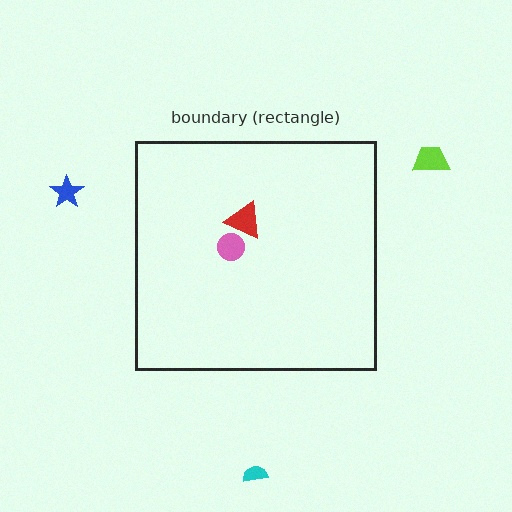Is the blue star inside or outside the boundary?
Outside.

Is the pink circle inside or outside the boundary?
Inside.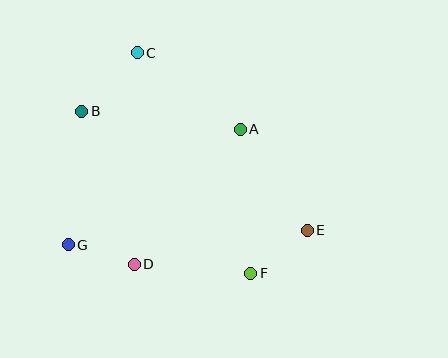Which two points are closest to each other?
Points D and G are closest to each other.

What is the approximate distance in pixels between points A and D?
The distance between A and D is approximately 172 pixels.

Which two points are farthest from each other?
Points B and E are farthest from each other.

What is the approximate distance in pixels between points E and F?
The distance between E and F is approximately 71 pixels.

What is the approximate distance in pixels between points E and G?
The distance between E and G is approximately 239 pixels.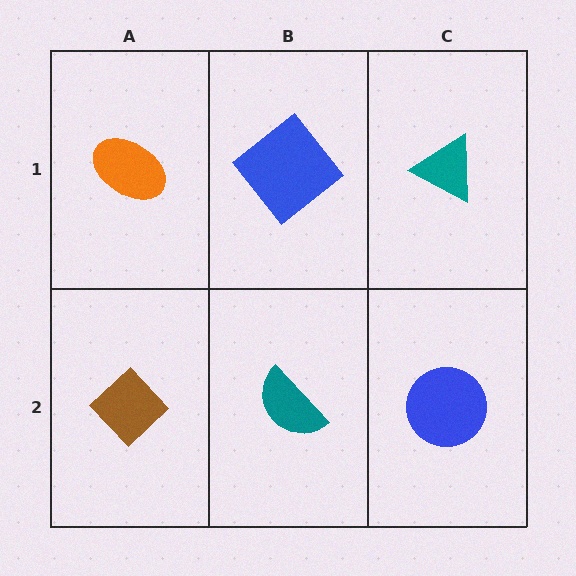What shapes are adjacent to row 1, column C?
A blue circle (row 2, column C), a blue diamond (row 1, column B).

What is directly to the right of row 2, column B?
A blue circle.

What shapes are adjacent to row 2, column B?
A blue diamond (row 1, column B), a brown diamond (row 2, column A), a blue circle (row 2, column C).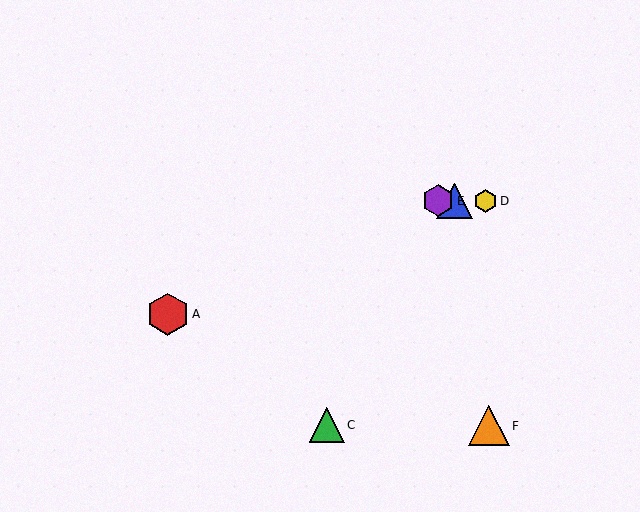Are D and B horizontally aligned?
Yes, both are at y≈201.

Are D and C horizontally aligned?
No, D is at y≈201 and C is at y≈425.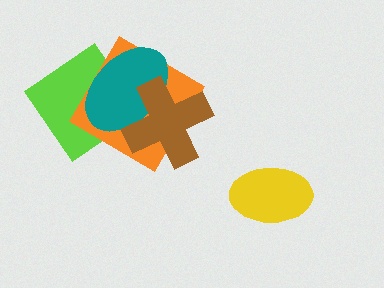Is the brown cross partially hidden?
No, no other shape covers it.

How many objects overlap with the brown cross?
2 objects overlap with the brown cross.